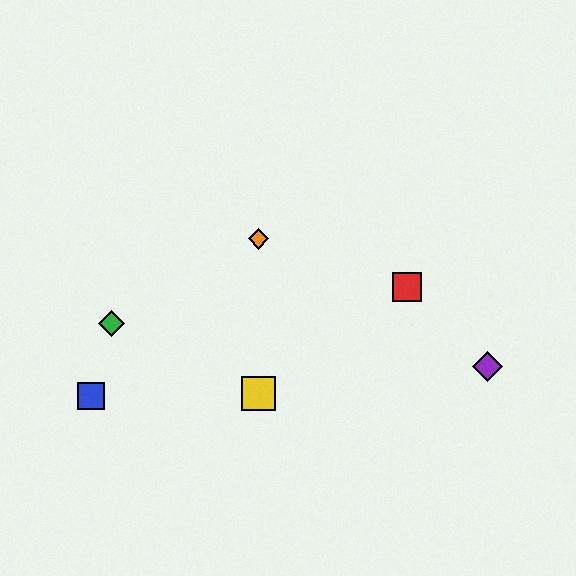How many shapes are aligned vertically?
2 shapes (the yellow square, the orange diamond) are aligned vertically.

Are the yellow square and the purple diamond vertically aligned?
No, the yellow square is at x≈259 and the purple diamond is at x≈488.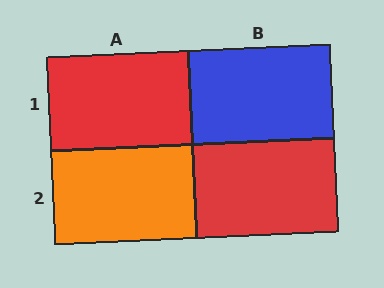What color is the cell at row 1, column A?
Red.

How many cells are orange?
1 cell is orange.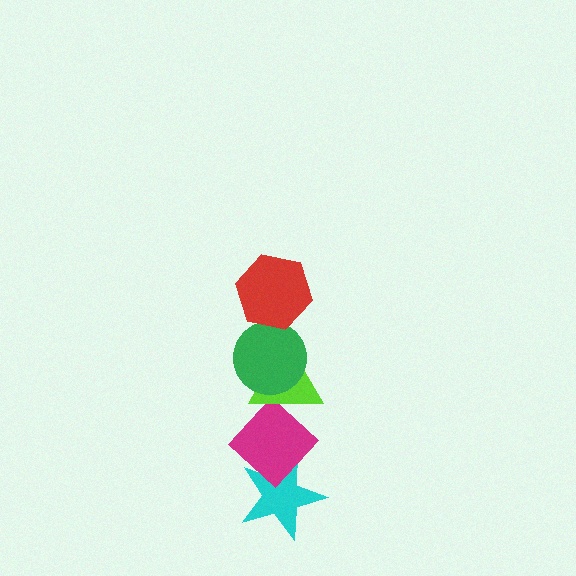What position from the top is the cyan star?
The cyan star is 5th from the top.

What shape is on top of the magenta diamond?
The lime triangle is on top of the magenta diamond.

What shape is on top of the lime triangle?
The green circle is on top of the lime triangle.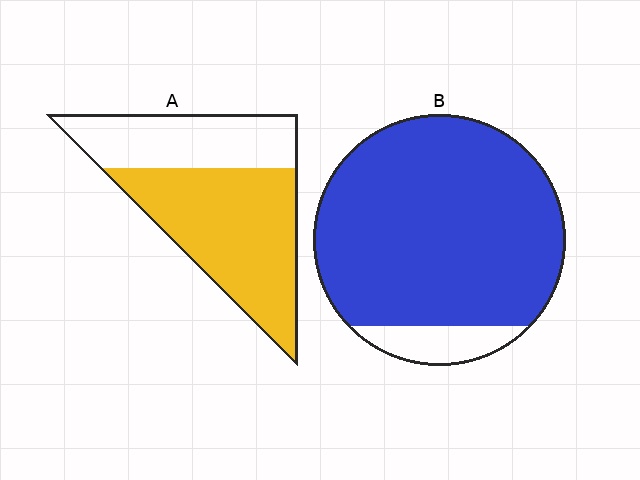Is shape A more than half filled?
Yes.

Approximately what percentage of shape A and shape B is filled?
A is approximately 60% and B is approximately 90%.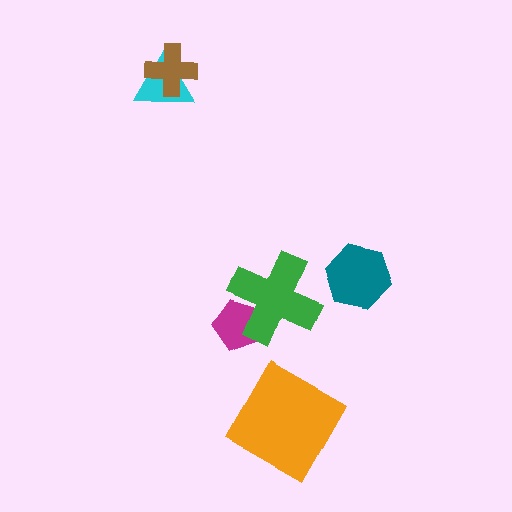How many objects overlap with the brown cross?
1 object overlaps with the brown cross.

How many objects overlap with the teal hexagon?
0 objects overlap with the teal hexagon.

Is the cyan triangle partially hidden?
Yes, it is partially covered by another shape.